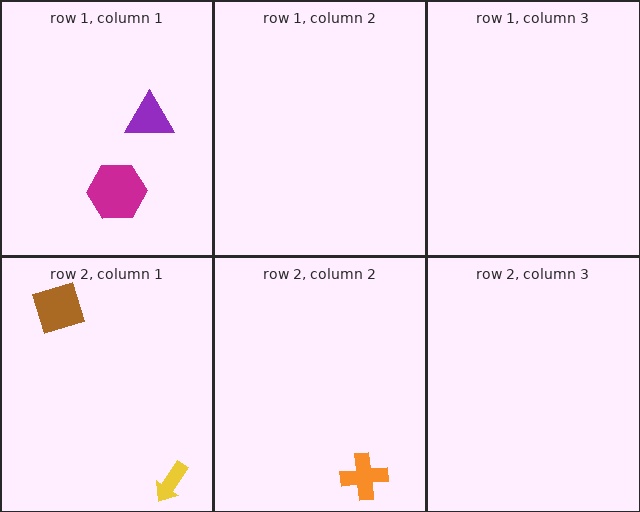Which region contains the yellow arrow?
The row 2, column 1 region.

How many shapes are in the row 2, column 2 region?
1.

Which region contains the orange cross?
The row 2, column 2 region.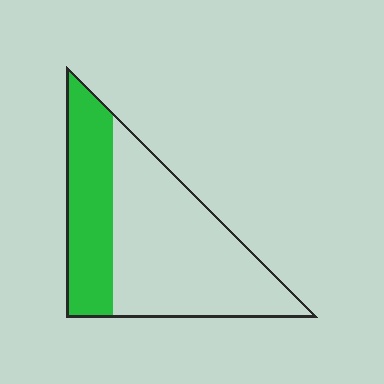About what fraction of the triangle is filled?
About one third (1/3).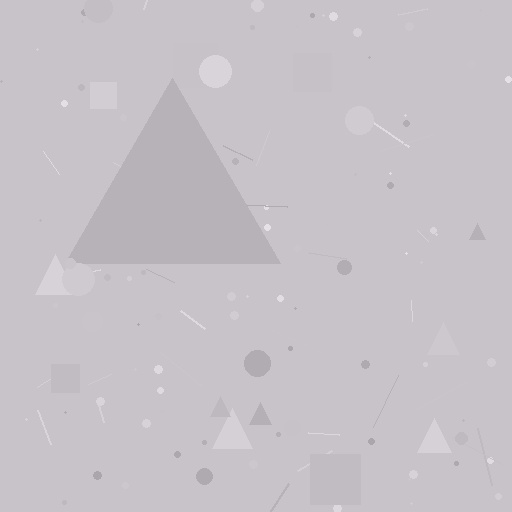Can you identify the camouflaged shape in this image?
The camouflaged shape is a triangle.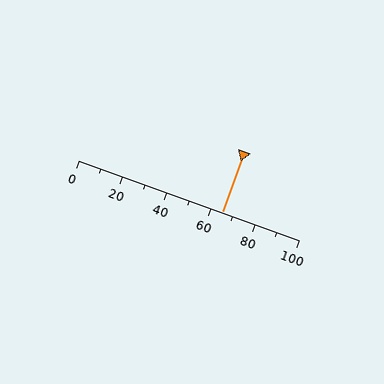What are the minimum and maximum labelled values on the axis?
The axis runs from 0 to 100.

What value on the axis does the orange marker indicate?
The marker indicates approximately 65.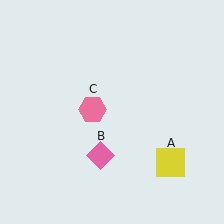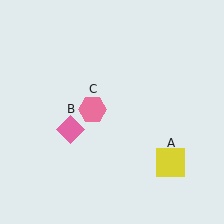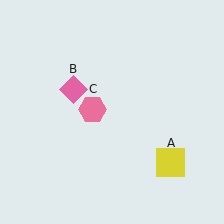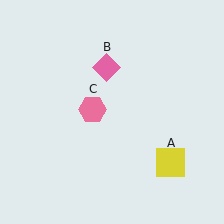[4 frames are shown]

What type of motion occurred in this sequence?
The pink diamond (object B) rotated clockwise around the center of the scene.